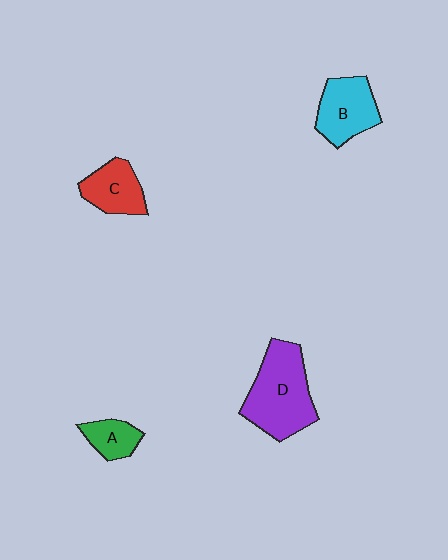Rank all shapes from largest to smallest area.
From largest to smallest: D (purple), B (cyan), C (red), A (green).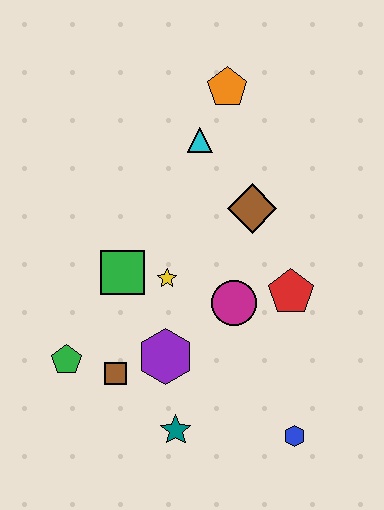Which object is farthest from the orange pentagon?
The blue hexagon is farthest from the orange pentagon.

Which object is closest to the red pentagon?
The magenta circle is closest to the red pentagon.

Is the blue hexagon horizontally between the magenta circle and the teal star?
No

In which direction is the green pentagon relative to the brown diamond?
The green pentagon is to the left of the brown diamond.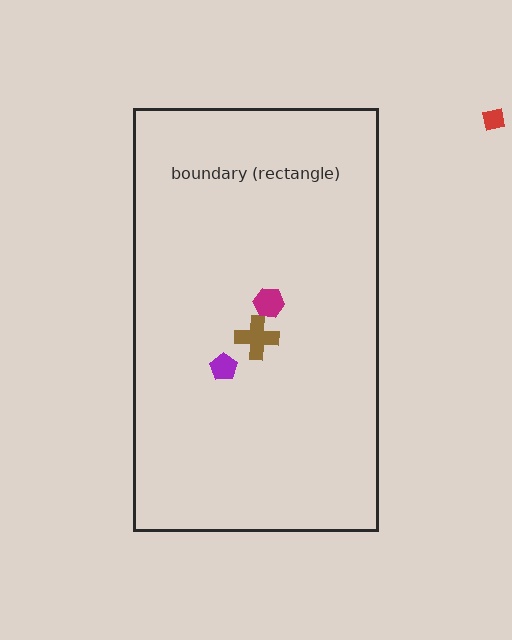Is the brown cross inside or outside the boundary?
Inside.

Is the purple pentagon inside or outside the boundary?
Inside.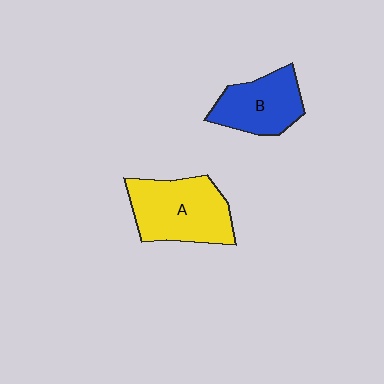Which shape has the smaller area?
Shape B (blue).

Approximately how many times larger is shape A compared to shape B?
Approximately 1.3 times.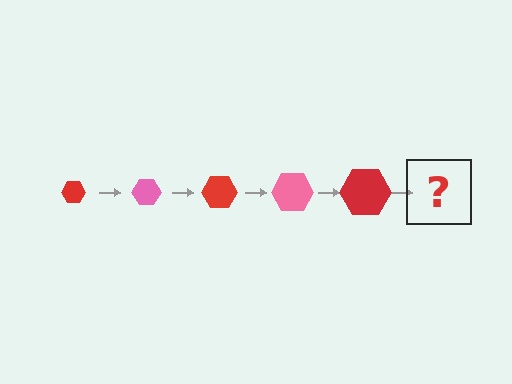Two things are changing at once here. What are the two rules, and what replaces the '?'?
The two rules are that the hexagon grows larger each step and the color cycles through red and pink. The '?' should be a pink hexagon, larger than the previous one.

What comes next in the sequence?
The next element should be a pink hexagon, larger than the previous one.